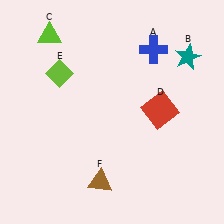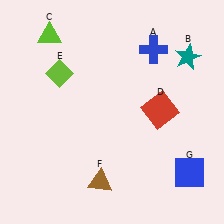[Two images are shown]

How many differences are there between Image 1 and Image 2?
There is 1 difference between the two images.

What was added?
A blue square (G) was added in Image 2.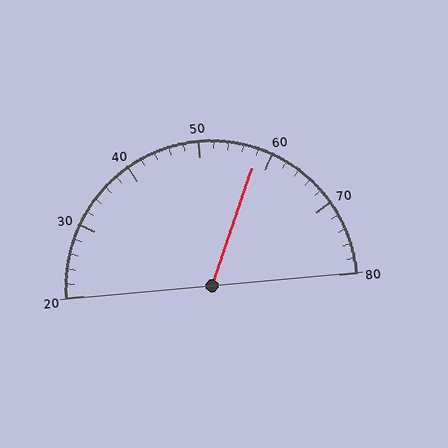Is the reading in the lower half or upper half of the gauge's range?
The reading is in the upper half of the range (20 to 80).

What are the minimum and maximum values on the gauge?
The gauge ranges from 20 to 80.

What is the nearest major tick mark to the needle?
The nearest major tick mark is 60.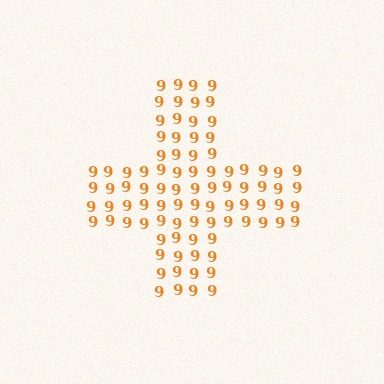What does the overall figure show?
The overall figure shows a cross.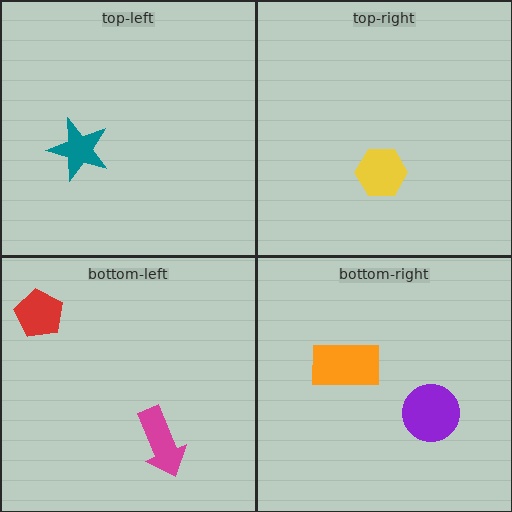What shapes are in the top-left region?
The teal star.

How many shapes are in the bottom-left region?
2.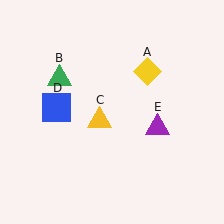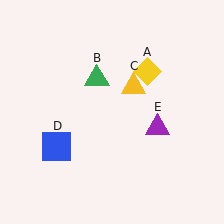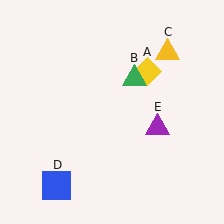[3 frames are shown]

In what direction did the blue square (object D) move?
The blue square (object D) moved down.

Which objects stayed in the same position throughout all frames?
Yellow diamond (object A) and purple triangle (object E) remained stationary.